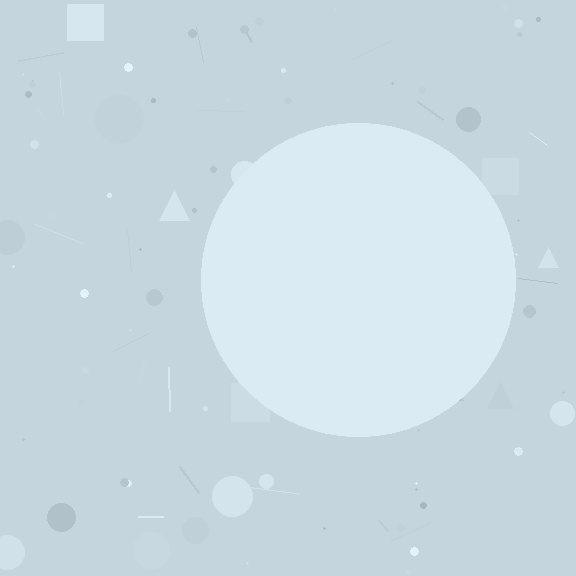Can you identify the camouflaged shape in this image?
The camouflaged shape is a circle.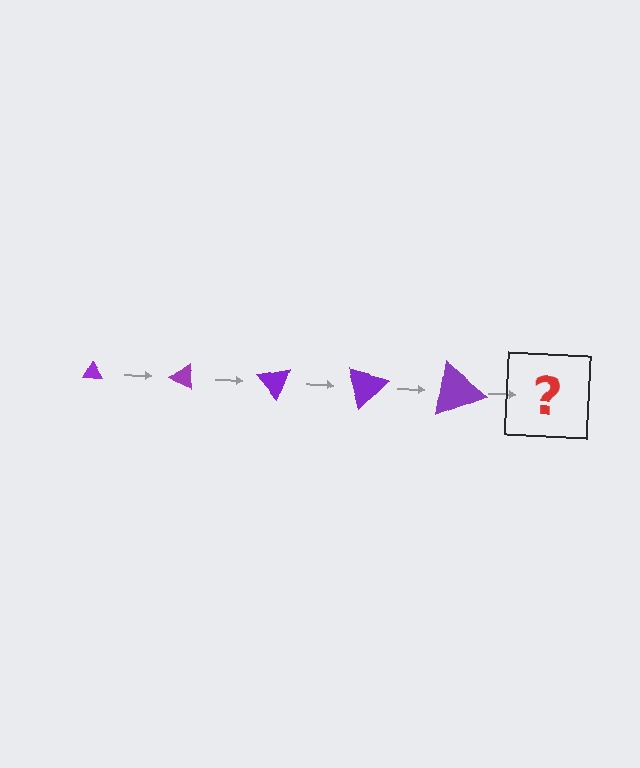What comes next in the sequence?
The next element should be a triangle, larger than the previous one and rotated 125 degrees from the start.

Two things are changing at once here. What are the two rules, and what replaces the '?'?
The two rules are that the triangle grows larger each step and it rotates 25 degrees each step. The '?' should be a triangle, larger than the previous one and rotated 125 degrees from the start.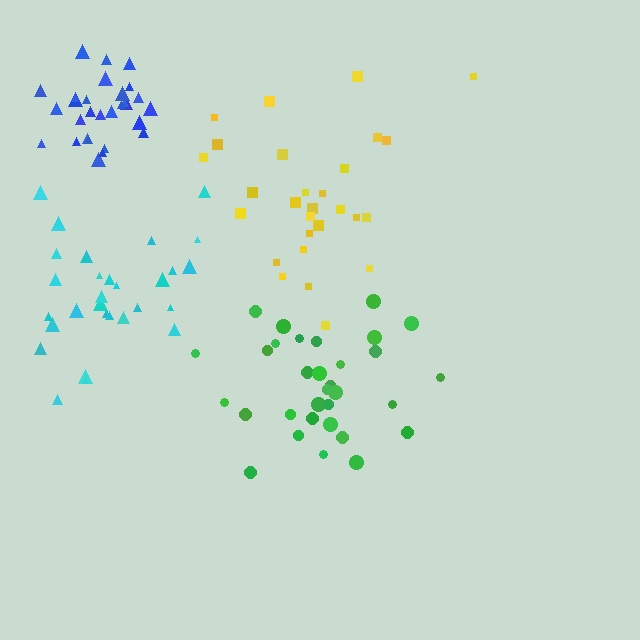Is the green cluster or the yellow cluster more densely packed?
Green.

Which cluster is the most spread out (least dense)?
Yellow.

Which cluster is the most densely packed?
Blue.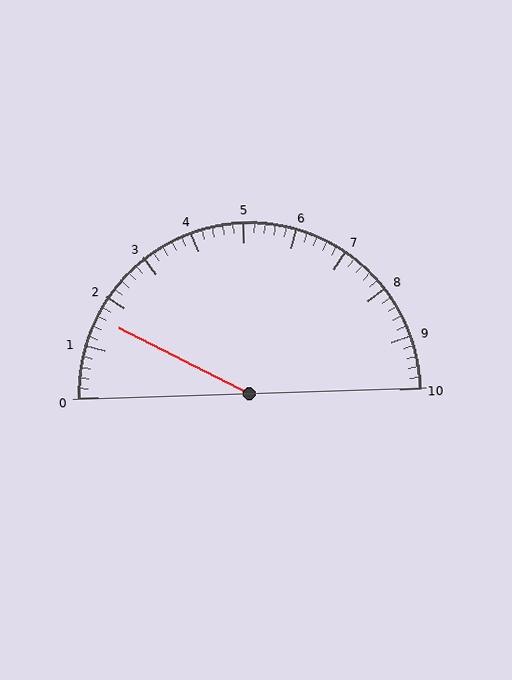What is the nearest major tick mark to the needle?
The nearest major tick mark is 2.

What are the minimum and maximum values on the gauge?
The gauge ranges from 0 to 10.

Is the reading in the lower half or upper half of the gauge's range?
The reading is in the lower half of the range (0 to 10).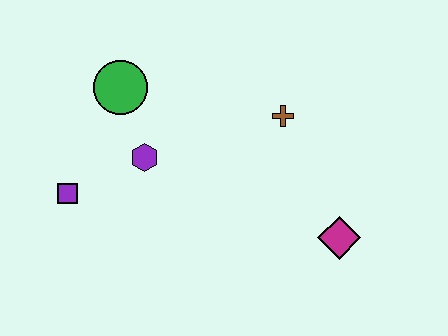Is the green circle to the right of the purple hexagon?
No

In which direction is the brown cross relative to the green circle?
The brown cross is to the right of the green circle.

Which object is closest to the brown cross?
The magenta diamond is closest to the brown cross.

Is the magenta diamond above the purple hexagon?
No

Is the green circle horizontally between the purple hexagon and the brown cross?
No